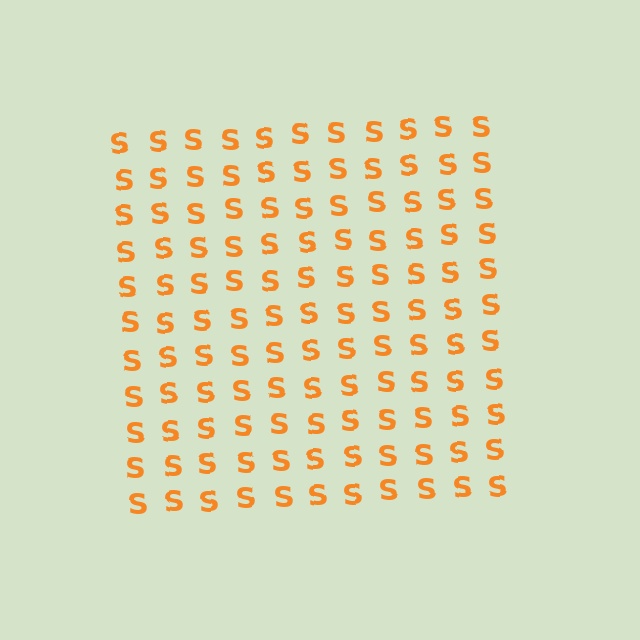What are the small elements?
The small elements are letter S's.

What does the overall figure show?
The overall figure shows a square.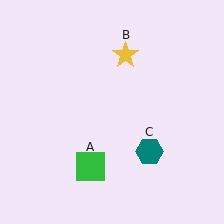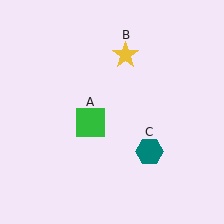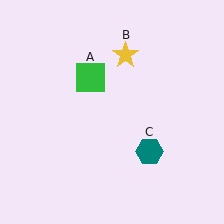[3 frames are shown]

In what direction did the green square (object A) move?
The green square (object A) moved up.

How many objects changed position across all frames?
1 object changed position: green square (object A).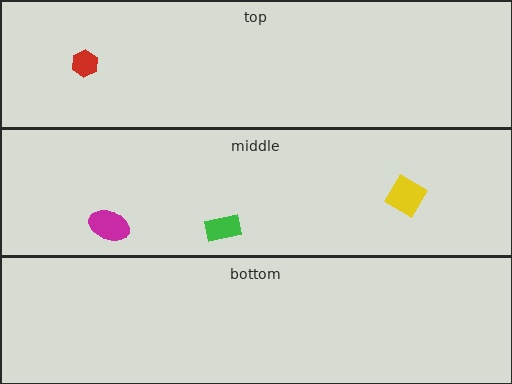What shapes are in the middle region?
The yellow diamond, the magenta ellipse, the green rectangle.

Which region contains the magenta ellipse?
The middle region.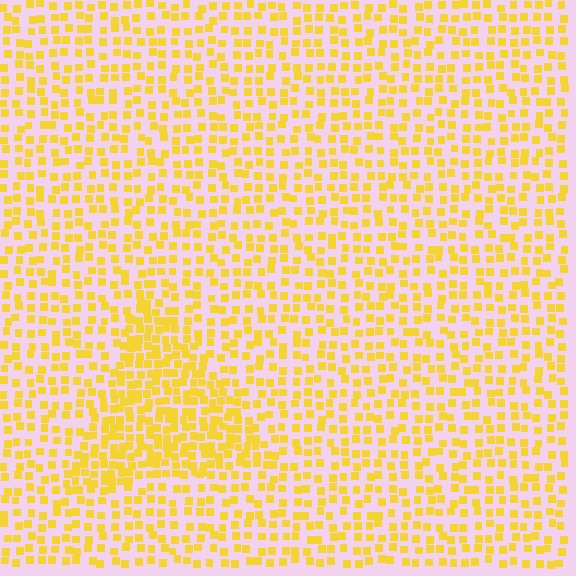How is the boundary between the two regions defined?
The boundary is defined by a change in element density (approximately 1.8x ratio). All elements are the same color, size, and shape.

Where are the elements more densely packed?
The elements are more densely packed inside the triangle boundary.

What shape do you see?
I see a triangle.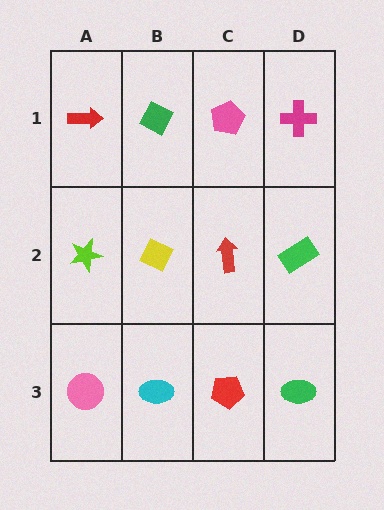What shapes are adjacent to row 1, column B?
A yellow diamond (row 2, column B), a red arrow (row 1, column A), a pink pentagon (row 1, column C).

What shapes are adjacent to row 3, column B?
A yellow diamond (row 2, column B), a pink circle (row 3, column A), a red pentagon (row 3, column C).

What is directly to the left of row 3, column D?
A red pentagon.